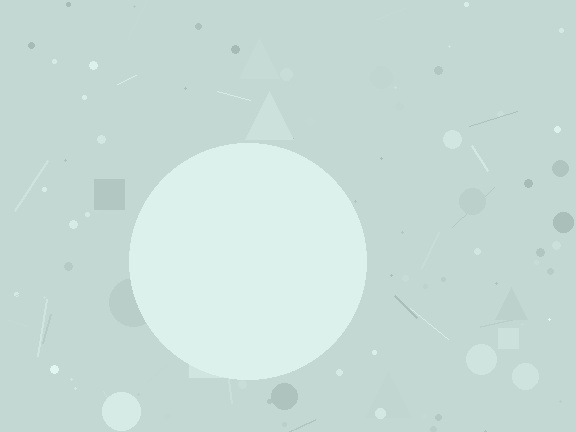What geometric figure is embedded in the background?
A circle is embedded in the background.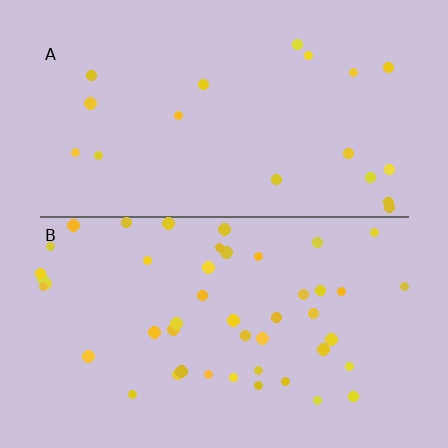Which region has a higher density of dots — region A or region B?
B (the bottom).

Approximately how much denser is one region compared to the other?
Approximately 2.5× — region B over region A.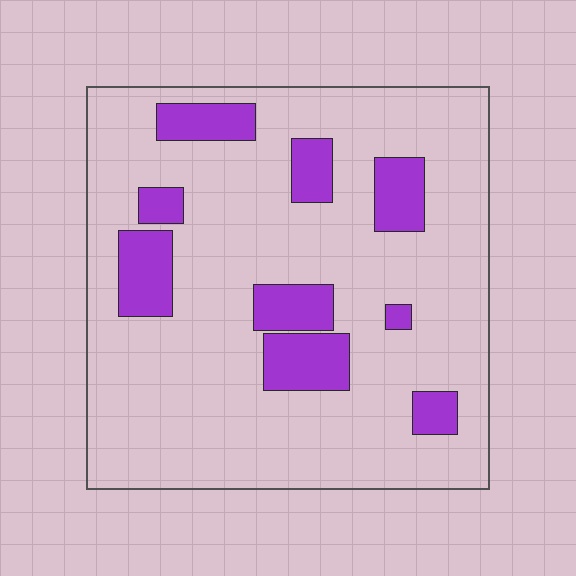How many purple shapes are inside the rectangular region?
9.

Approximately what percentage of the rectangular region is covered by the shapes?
Approximately 15%.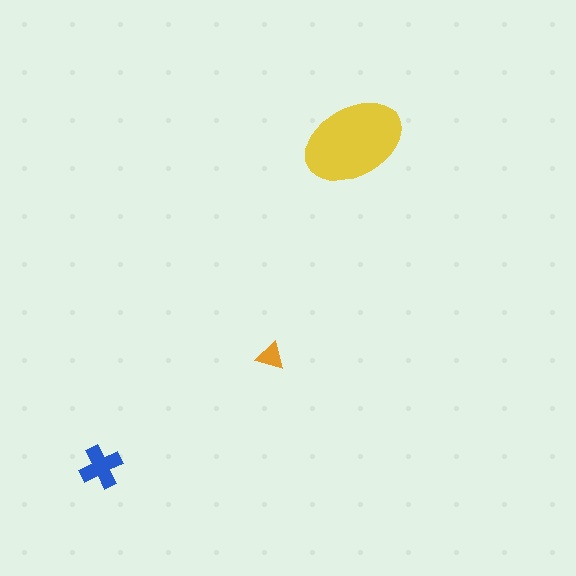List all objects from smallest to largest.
The orange triangle, the blue cross, the yellow ellipse.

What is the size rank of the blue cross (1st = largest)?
2nd.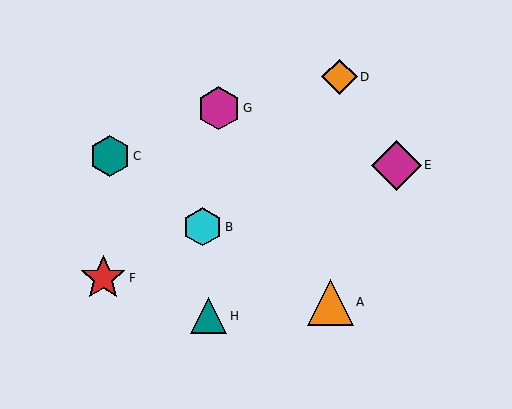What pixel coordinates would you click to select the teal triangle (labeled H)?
Click at (209, 316) to select the teal triangle H.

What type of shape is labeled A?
Shape A is an orange triangle.